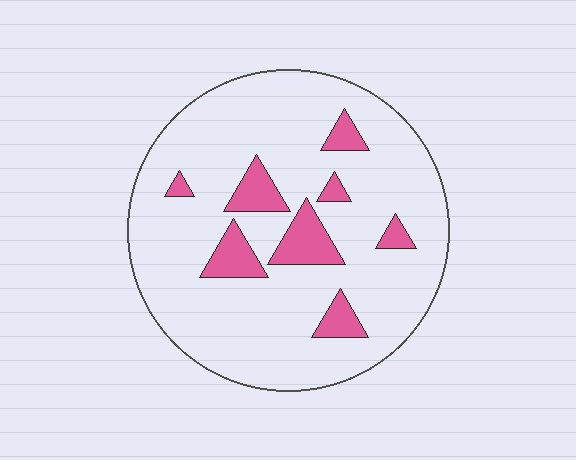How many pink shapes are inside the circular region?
8.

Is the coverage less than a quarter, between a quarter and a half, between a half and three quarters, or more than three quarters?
Less than a quarter.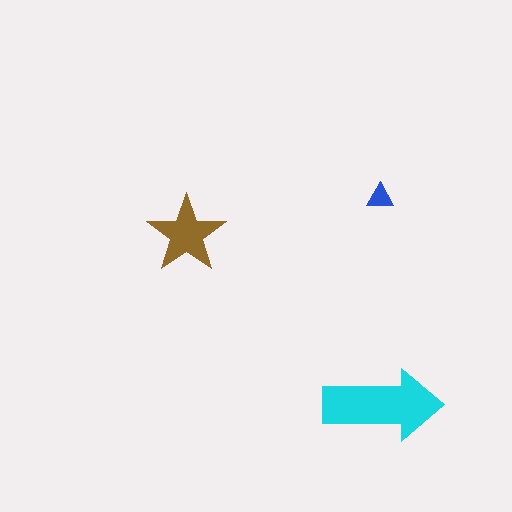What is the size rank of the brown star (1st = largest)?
2nd.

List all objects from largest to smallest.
The cyan arrow, the brown star, the blue triangle.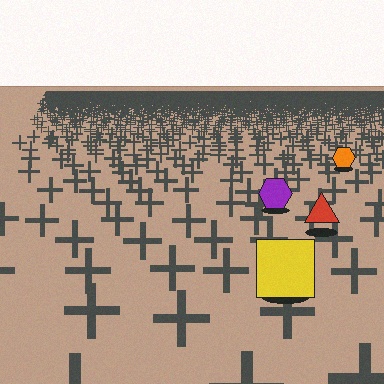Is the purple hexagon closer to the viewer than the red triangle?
No. The red triangle is closer — you can tell from the texture gradient: the ground texture is coarser near it.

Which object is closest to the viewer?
The yellow square is closest. The texture marks near it are larger and more spread out.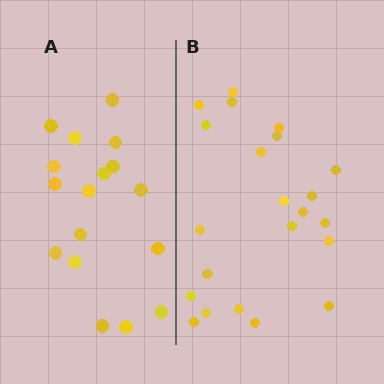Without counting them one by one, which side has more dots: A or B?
Region B (the right region) has more dots.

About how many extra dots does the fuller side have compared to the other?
Region B has about 5 more dots than region A.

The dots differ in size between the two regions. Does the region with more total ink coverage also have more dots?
No. Region A has more total ink coverage because its dots are larger, but region B actually contains more individual dots. Total area can be misleading — the number of items is what matters here.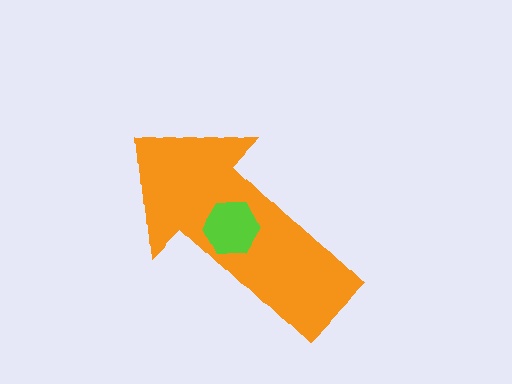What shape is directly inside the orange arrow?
The lime hexagon.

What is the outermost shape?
The orange arrow.